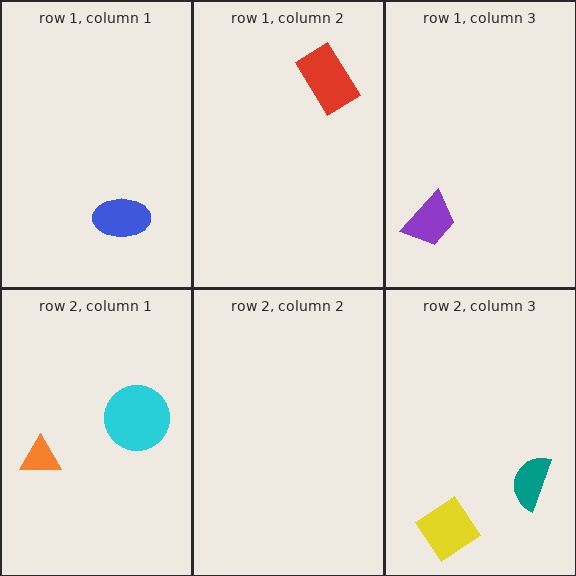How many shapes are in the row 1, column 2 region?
1.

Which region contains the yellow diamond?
The row 2, column 3 region.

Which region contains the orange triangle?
The row 2, column 1 region.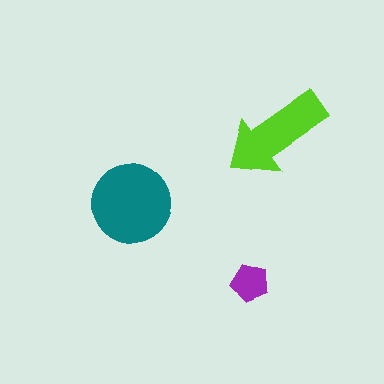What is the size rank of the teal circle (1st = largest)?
1st.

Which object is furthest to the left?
The teal circle is leftmost.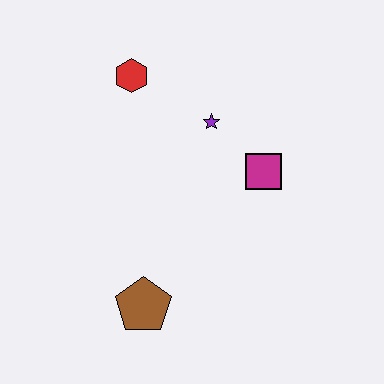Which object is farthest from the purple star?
The brown pentagon is farthest from the purple star.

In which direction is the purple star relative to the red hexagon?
The purple star is to the right of the red hexagon.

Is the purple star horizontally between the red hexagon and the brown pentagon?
No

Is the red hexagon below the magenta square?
No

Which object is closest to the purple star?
The magenta square is closest to the purple star.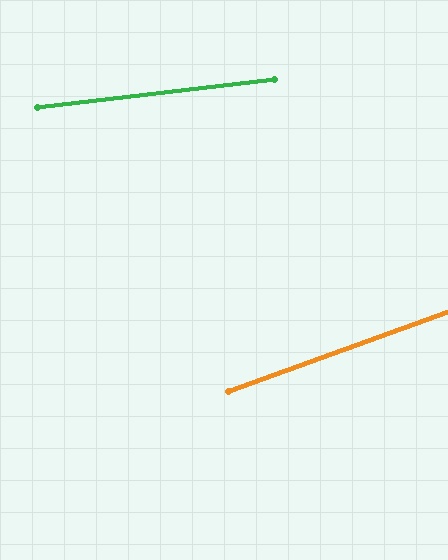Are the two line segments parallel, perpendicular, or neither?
Neither parallel nor perpendicular — they differ by about 13°.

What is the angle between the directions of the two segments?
Approximately 13 degrees.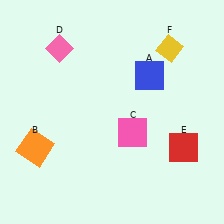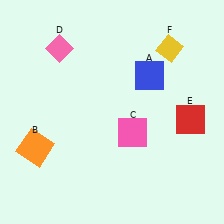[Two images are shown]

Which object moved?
The red square (E) moved up.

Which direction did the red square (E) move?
The red square (E) moved up.